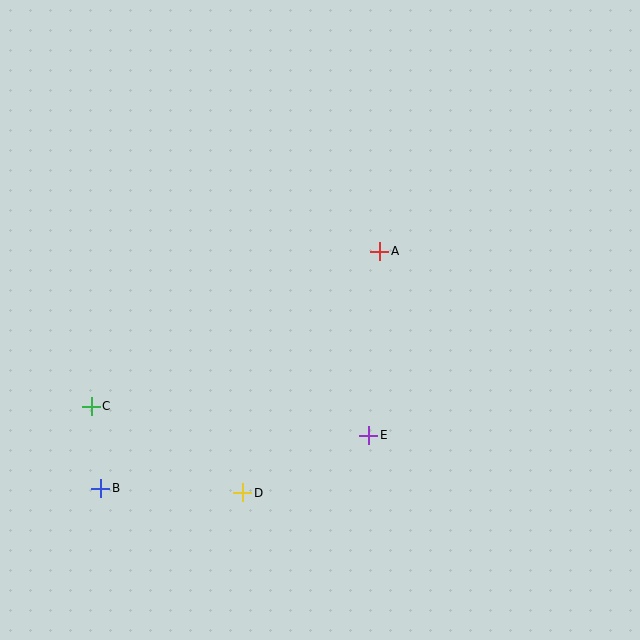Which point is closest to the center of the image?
Point A at (380, 251) is closest to the center.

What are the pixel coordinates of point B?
Point B is at (101, 488).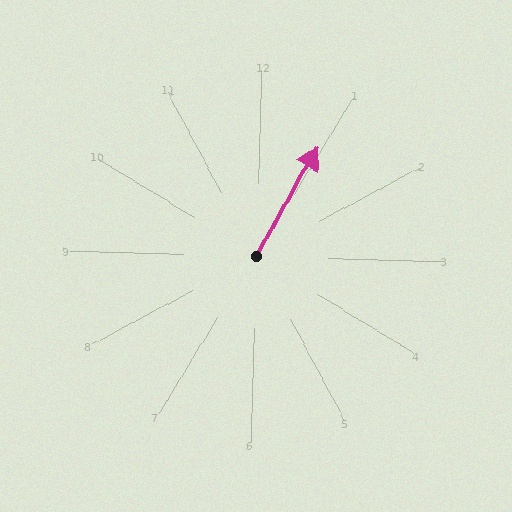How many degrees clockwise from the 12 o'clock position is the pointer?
Approximately 28 degrees.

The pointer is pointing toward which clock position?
Roughly 1 o'clock.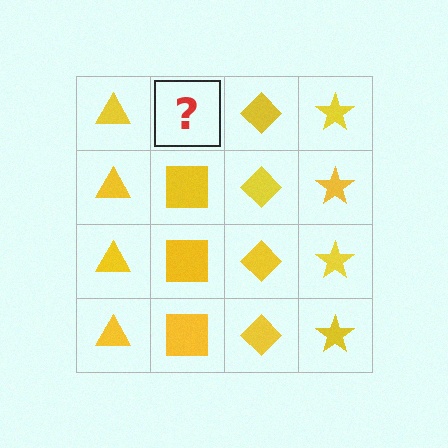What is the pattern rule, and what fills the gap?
The rule is that each column has a consistent shape. The gap should be filled with a yellow square.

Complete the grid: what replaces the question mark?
The question mark should be replaced with a yellow square.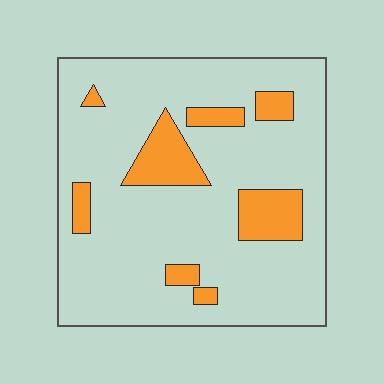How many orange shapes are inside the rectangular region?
8.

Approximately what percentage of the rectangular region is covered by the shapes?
Approximately 15%.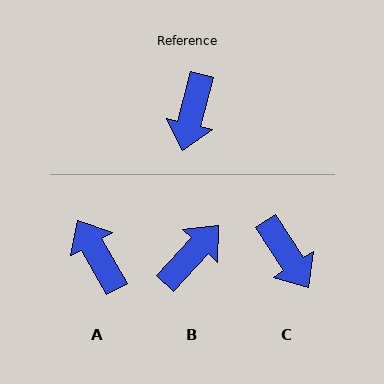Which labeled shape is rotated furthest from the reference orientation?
B, about 151 degrees away.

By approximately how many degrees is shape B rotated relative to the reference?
Approximately 151 degrees counter-clockwise.